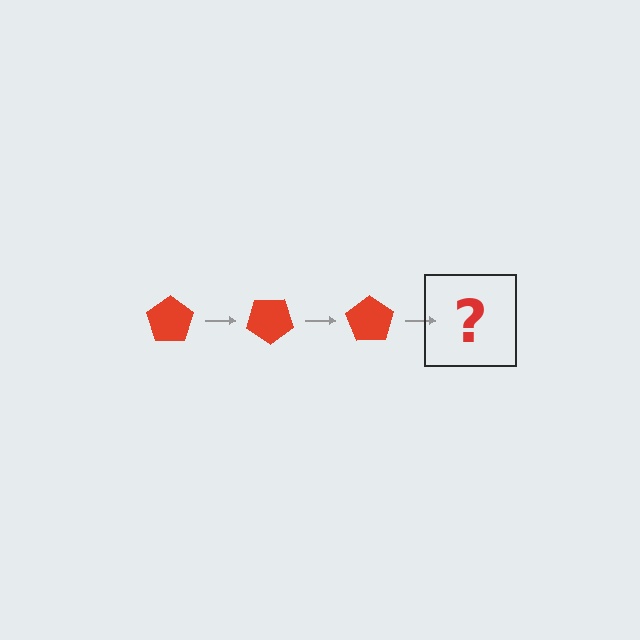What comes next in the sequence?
The next element should be a red pentagon rotated 105 degrees.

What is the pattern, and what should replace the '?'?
The pattern is that the pentagon rotates 35 degrees each step. The '?' should be a red pentagon rotated 105 degrees.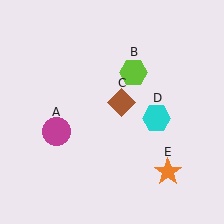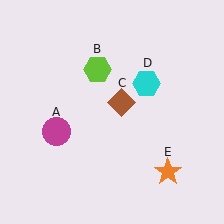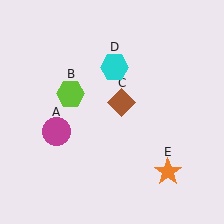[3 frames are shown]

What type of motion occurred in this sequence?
The lime hexagon (object B), cyan hexagon (object D) rotated counterclockwise around the center of the scene.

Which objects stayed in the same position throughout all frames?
Magenta circle (object A) and brown diamond (object C) and orange star (object E) remained stationary.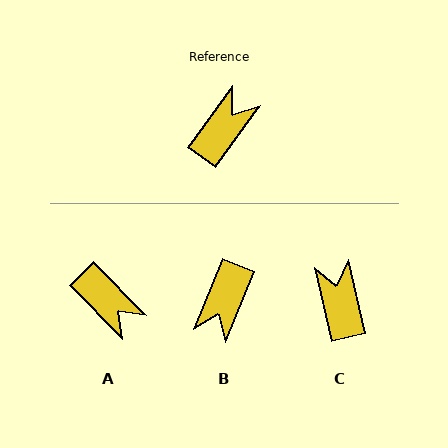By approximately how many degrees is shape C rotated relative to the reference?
Approximately 49 degrees counter-clockwise.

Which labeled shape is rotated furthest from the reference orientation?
B, about 166 degrees away.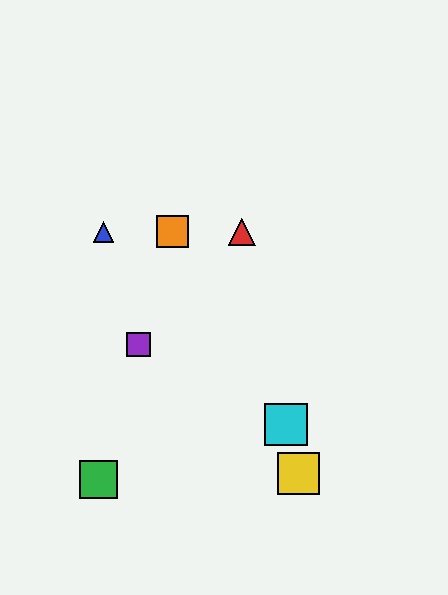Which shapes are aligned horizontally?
The red triangle, the blue triangle, the orange square are aligned horizontally.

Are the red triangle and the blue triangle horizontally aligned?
Yes, both are at y≈232.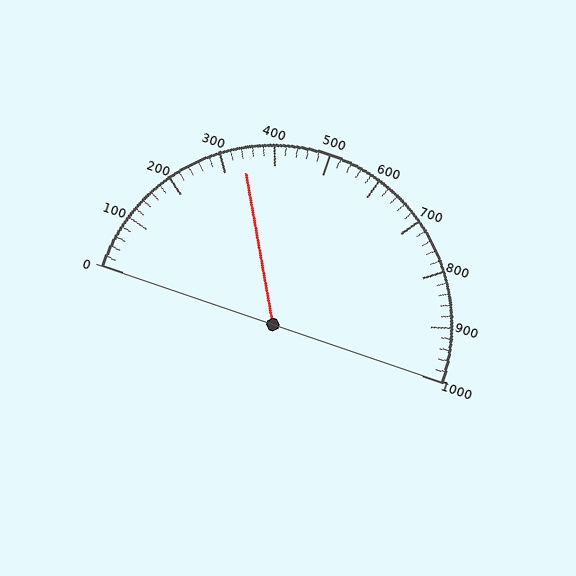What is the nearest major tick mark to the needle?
The nearest major tick mark is 300.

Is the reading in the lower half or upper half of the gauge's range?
The reading is in the lower half of the range (0 to 1000).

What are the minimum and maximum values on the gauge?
The gauge ranges from 0 to 1000.